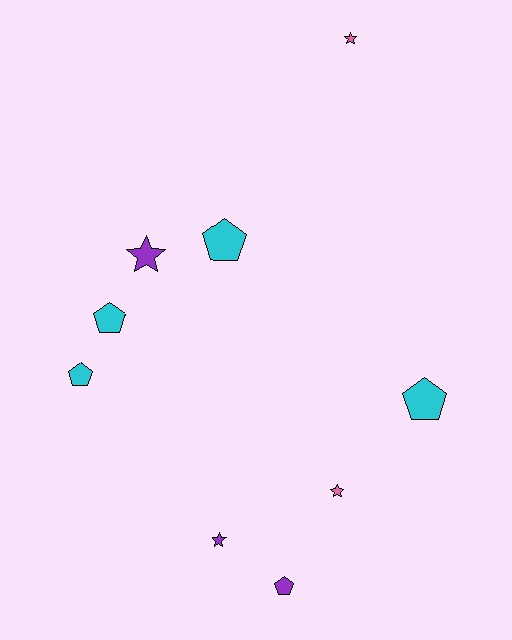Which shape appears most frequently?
Pentagon, with 5 objects.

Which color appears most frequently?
Cyan, with 4 objects.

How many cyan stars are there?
There are no cyan stars.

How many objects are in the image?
There are 9 objects.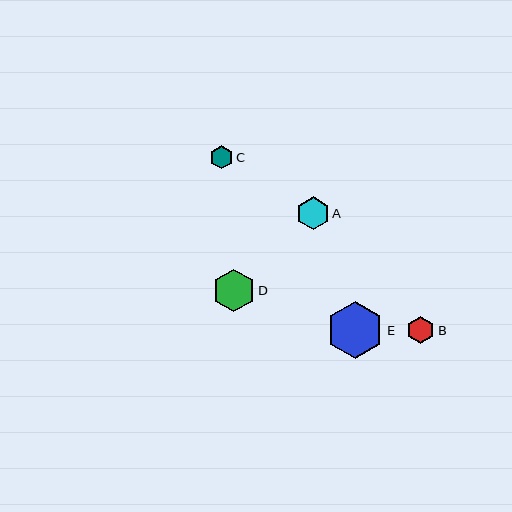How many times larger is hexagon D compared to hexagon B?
Hexagon D is approximately 1.5 times the size of hexagon B.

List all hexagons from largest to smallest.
From largest to smallest: E, D, A, B, C.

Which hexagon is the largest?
Hexagon E is the largest with a size of approximately 57 pixels.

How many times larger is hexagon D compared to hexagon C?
Hexagon D is approximately 1.8 times the size of hexagon C.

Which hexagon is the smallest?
Hexagon C is the smallest with a size of approximately 23 pixels.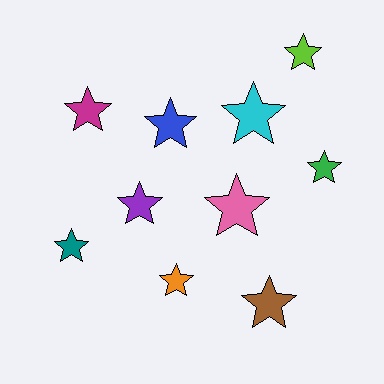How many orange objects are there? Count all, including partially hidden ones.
There is 1 orange object.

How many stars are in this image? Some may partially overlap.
There are 10 stars.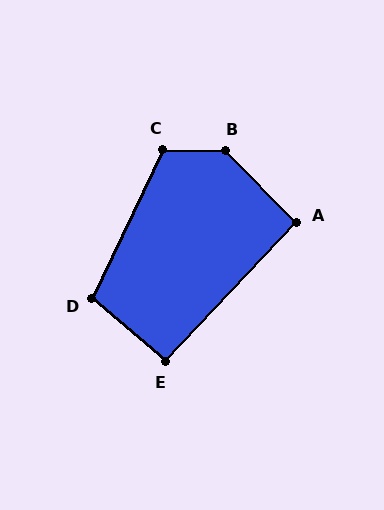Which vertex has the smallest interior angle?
A, at approximately 92 degrees.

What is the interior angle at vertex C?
Approximately 114 degrees (obtuse).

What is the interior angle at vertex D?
Approximately 105 degrees (obtuse).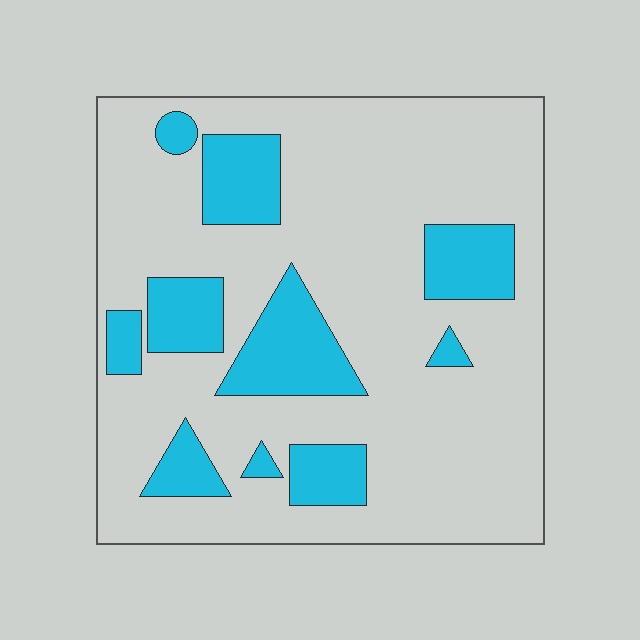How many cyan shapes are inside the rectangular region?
10.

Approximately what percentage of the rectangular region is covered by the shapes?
Approximately 20%.